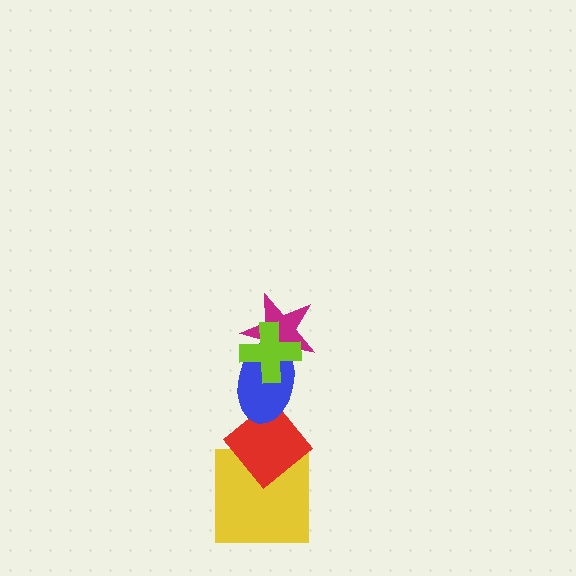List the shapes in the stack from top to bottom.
From top to bottom: the lime cross, the magenta star, the blue ellipse, the red diamond, the yellow square.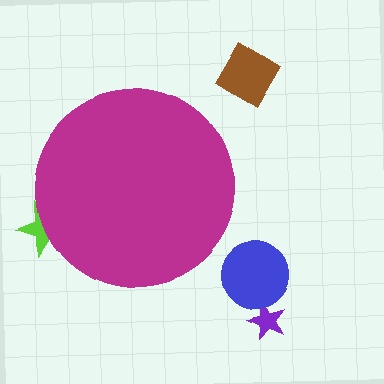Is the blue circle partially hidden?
No, the blue circle is fully visible.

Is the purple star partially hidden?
No, the purple star is fully visible.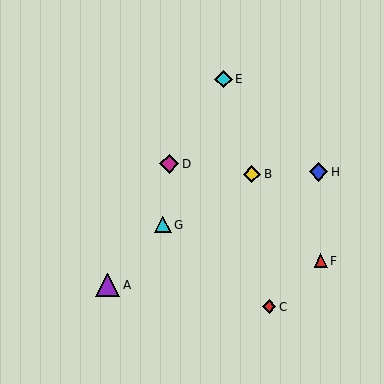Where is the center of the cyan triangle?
The center of the cyan triangle is at (163, 225).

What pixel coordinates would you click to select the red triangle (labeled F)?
Click at (321, 261) to select the red triangle F.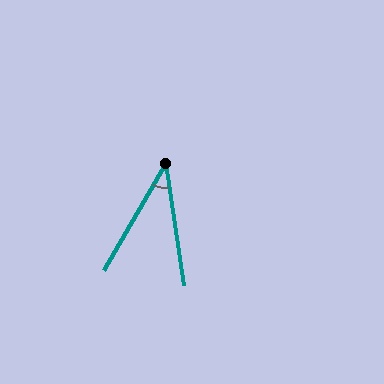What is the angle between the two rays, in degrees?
Approximately 38 degrees.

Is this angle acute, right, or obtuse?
It is acute.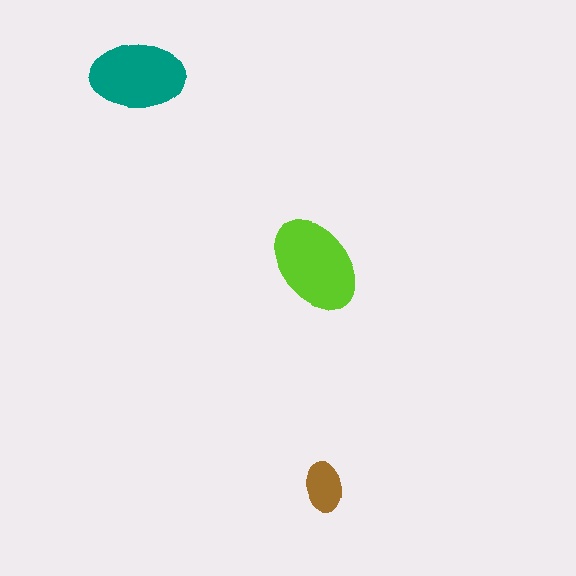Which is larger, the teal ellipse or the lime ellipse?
The lime one.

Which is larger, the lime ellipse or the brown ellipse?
The lime one.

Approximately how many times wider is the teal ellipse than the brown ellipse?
About 2 times wider.